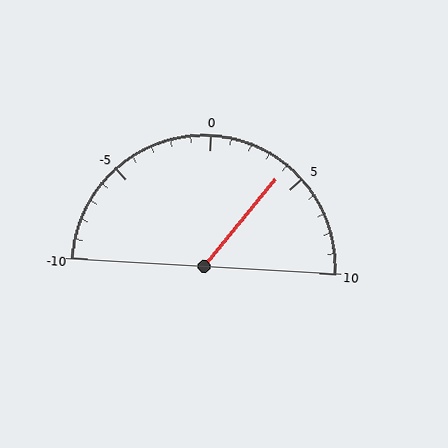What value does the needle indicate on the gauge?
The needle indicates approximately 4.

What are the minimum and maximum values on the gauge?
The gauge ranges from -10 to 10.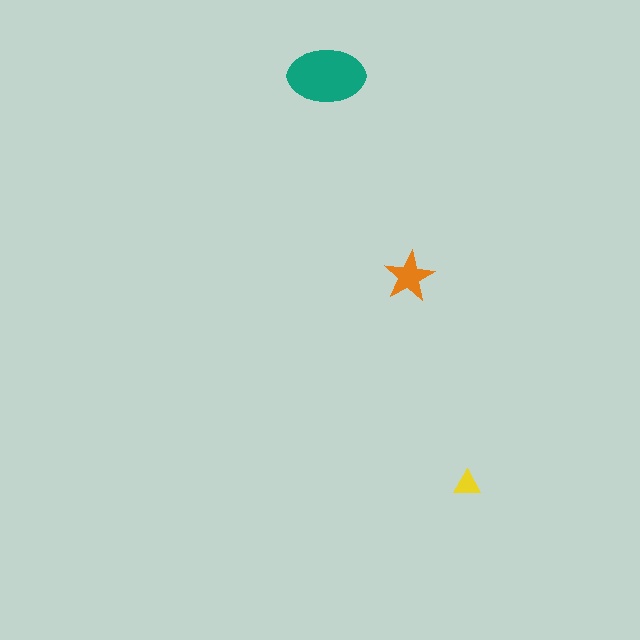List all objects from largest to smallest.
The teal ellipse, the orange star, the yellow triangle.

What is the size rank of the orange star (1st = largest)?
2nd.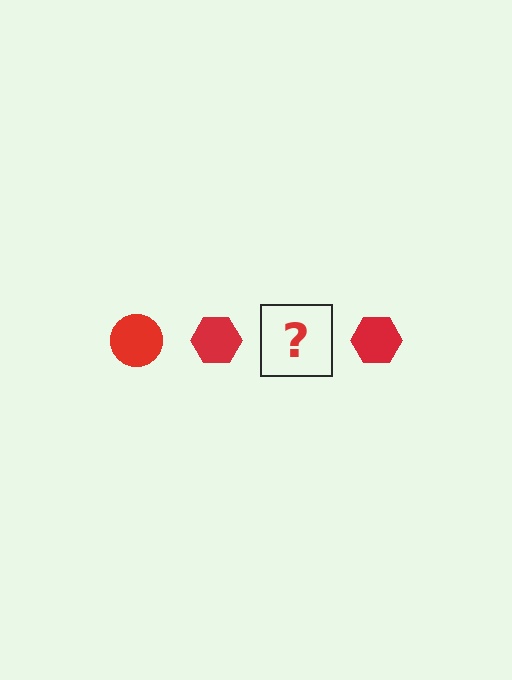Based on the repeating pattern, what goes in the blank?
The blank should be a red circle.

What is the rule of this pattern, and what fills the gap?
The rule is that the pattern cycles through circle, hexagon shapes in red. The gap should be filled with a red circle.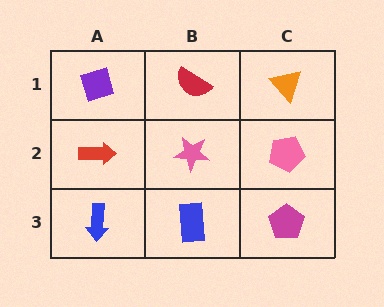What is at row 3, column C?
A magenta pentagon.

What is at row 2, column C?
A pink pentagon.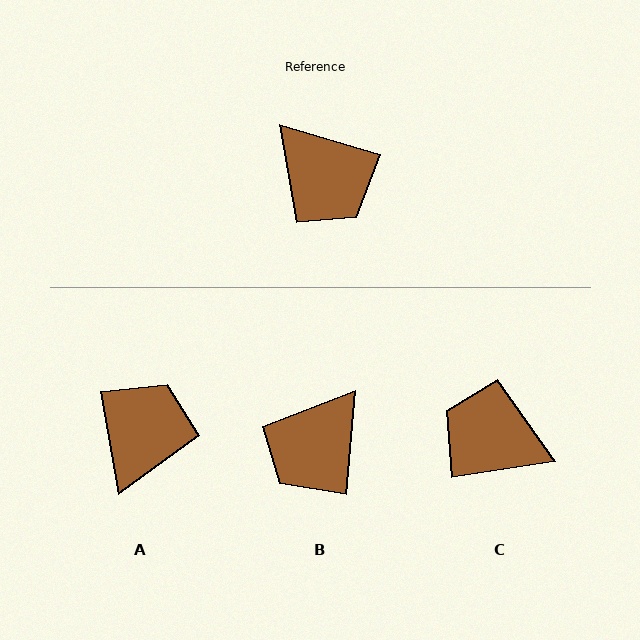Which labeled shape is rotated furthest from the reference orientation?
C, about 154 degrees away.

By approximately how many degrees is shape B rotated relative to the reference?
Approximately 78 degrees clockwise.